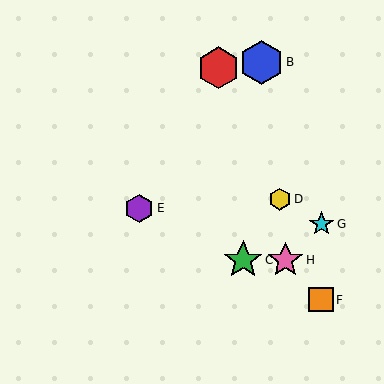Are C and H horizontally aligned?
Yes, both are at y≈260.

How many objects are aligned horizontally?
2 objects (C, H) are aligned horizontally.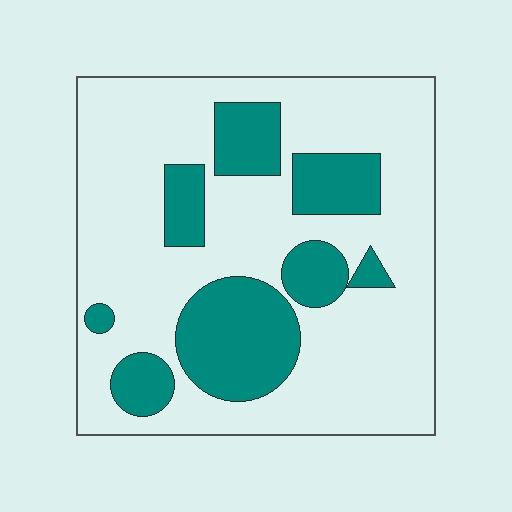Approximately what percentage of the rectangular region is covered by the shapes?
Approximately 25%.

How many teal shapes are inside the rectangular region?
8.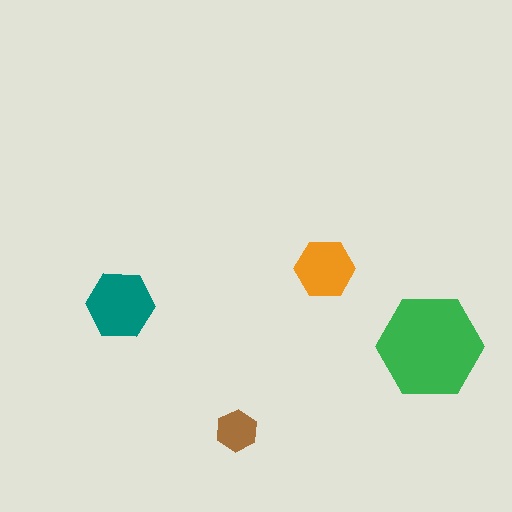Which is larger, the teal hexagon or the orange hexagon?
The teal one.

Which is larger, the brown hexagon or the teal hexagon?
The teal one.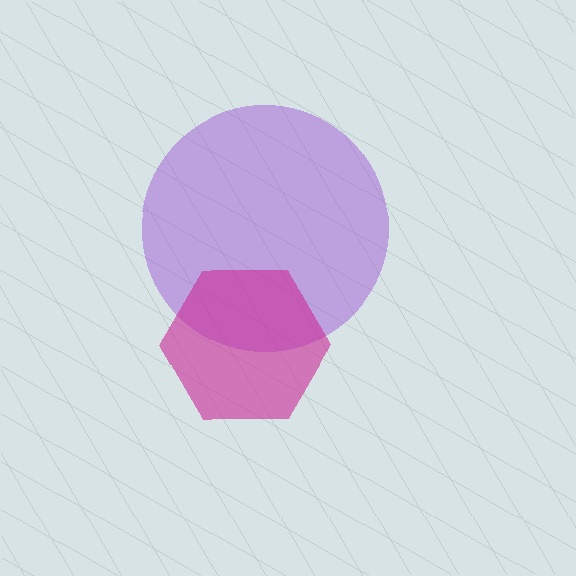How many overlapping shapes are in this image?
There are 2 overlapping shapes in the image.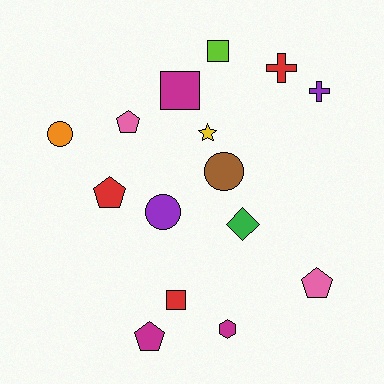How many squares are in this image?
There are 3 squares.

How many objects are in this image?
There are 15 objects.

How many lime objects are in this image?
There is 1 lime object.